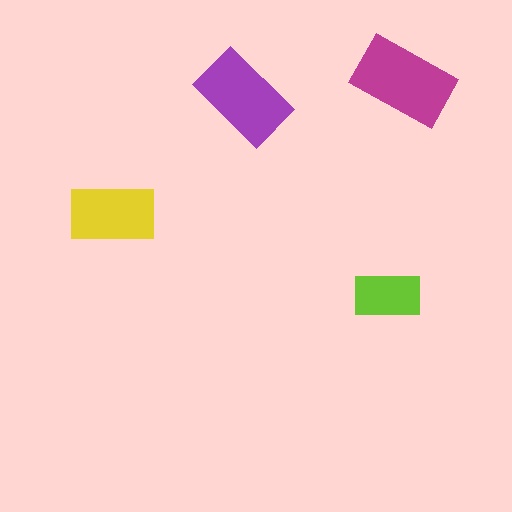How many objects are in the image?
There are 4 objects in the image.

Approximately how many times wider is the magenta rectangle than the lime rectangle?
About 1.5 times wider.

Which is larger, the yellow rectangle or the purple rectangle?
The purple one.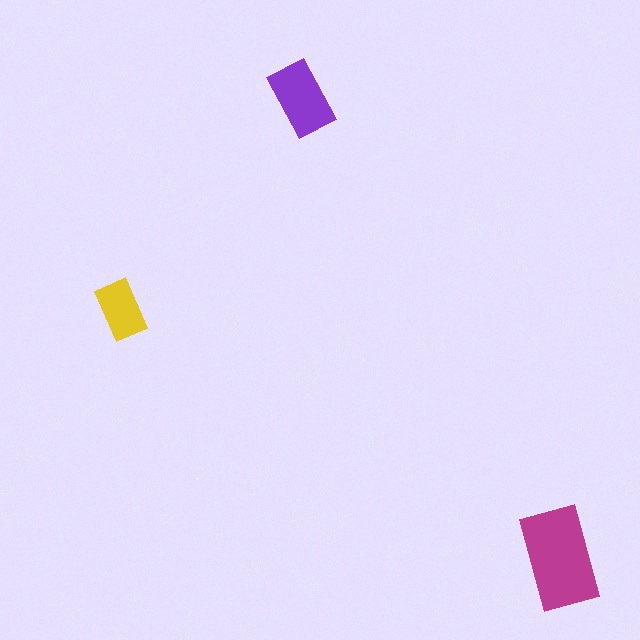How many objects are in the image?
There are 3 objects in the image.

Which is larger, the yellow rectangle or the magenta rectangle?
The magenta one.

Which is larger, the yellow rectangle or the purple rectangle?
The purple one.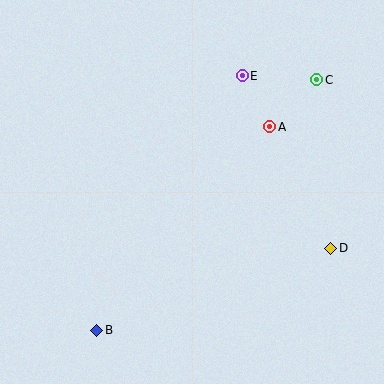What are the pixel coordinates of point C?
Point C is at (317, 80).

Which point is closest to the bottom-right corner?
Point D is closest to the bottom-right corner.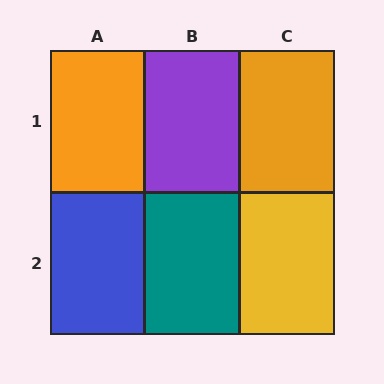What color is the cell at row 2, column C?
Yellow.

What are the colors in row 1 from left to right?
Orange, purple, orange.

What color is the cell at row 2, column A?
Blue.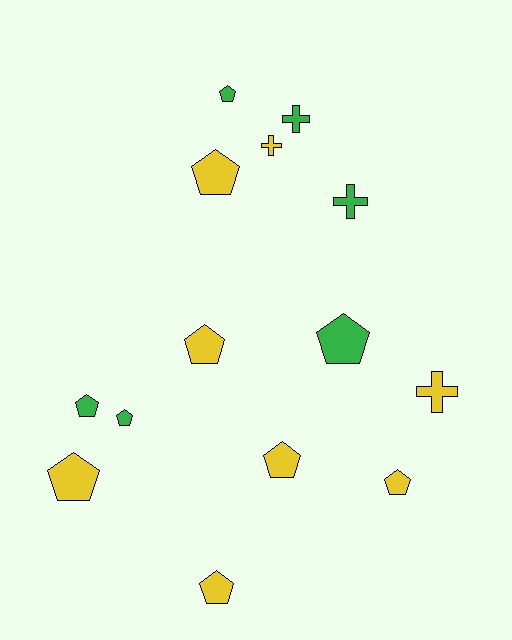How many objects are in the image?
There are 14 objects.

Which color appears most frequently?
Yellow, with 8 objects.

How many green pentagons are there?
There are 4 green pentagons.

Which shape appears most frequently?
Pentagon, with 10 objects.